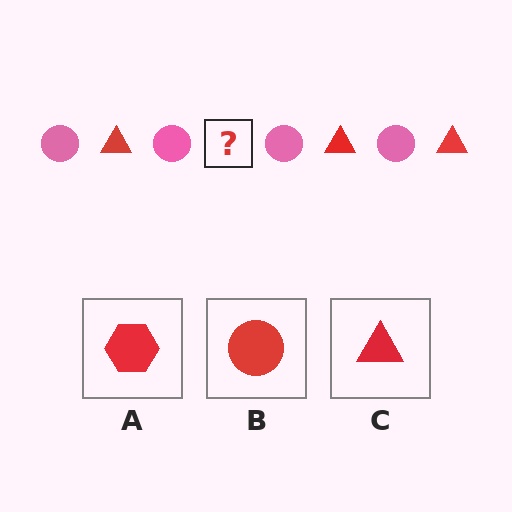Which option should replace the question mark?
Option C.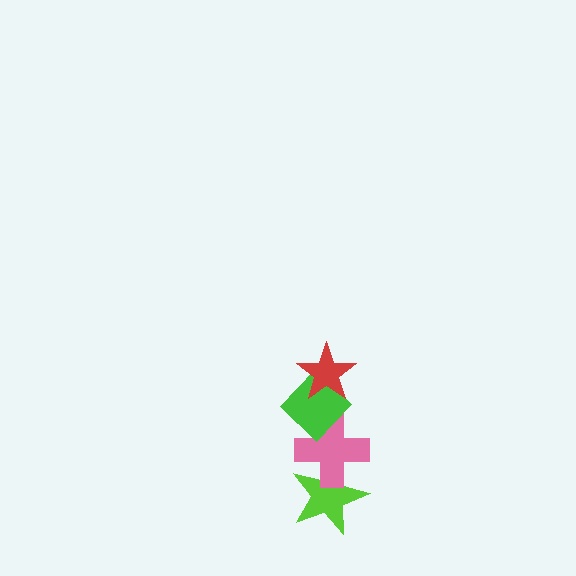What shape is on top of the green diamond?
The red star is on top of the green diamond.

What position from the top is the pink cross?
The pink cross is 3rd from the top.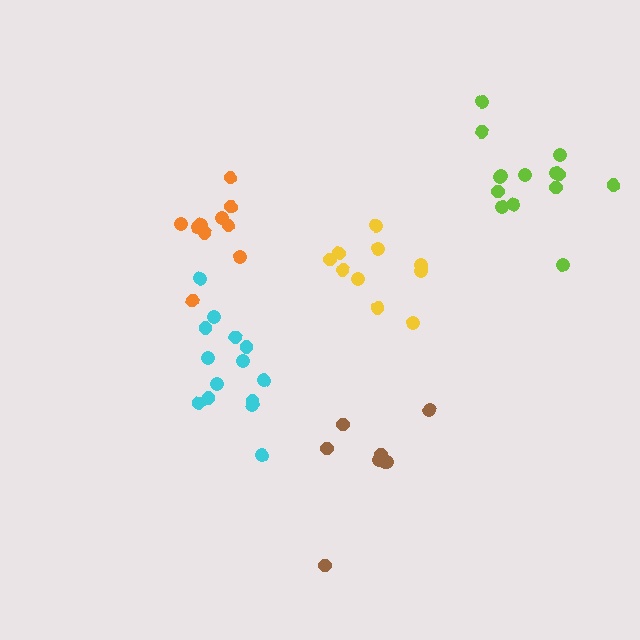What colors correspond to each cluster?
The clusters are colored: brown, orange, cyan, yellow, lime.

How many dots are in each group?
Group 1: 8 dots, Group 2: 10 dots, Group 3: 14 dots, Group 4: 10 dots, Group 5: 14 dots (56 total).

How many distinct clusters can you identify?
There are 5 distinct clusters.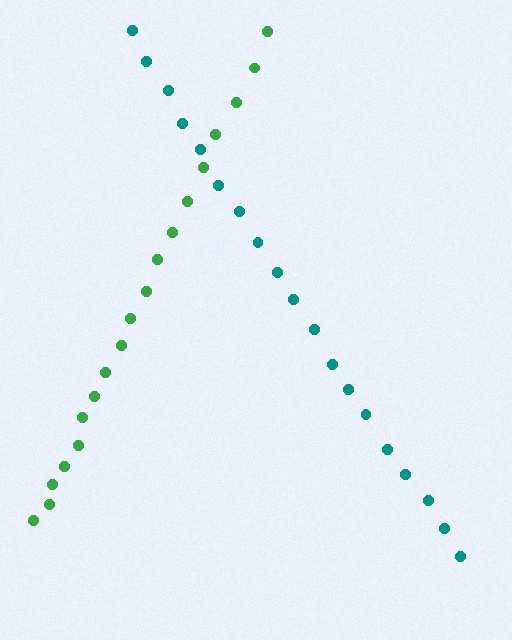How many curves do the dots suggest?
There are 2 distinct paths.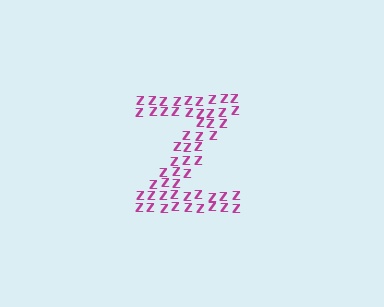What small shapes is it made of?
It is made of small letter Z's.